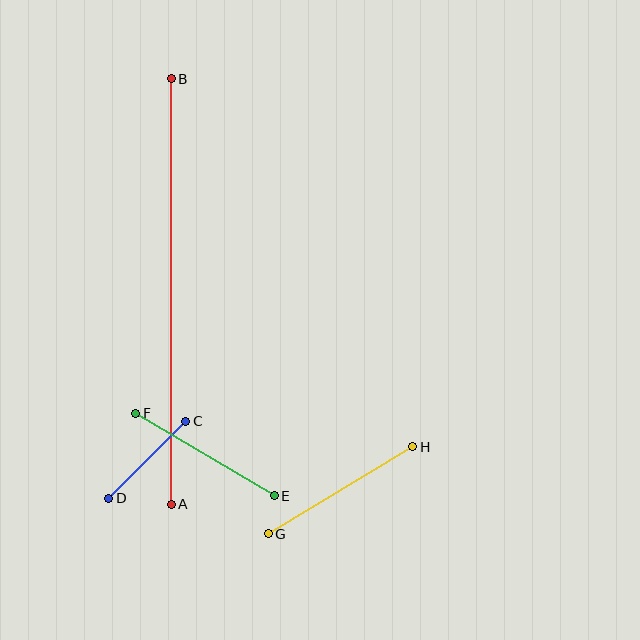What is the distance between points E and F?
The distance is approximately 162 pixels.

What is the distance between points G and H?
The distance is approximately 169 pixels.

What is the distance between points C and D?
The distance is approximately 109 pixels.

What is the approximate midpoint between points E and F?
The midpoint is at approximately (205, 454) pixels.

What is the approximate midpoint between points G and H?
The midpoint is at approximately (341, 490) pixels.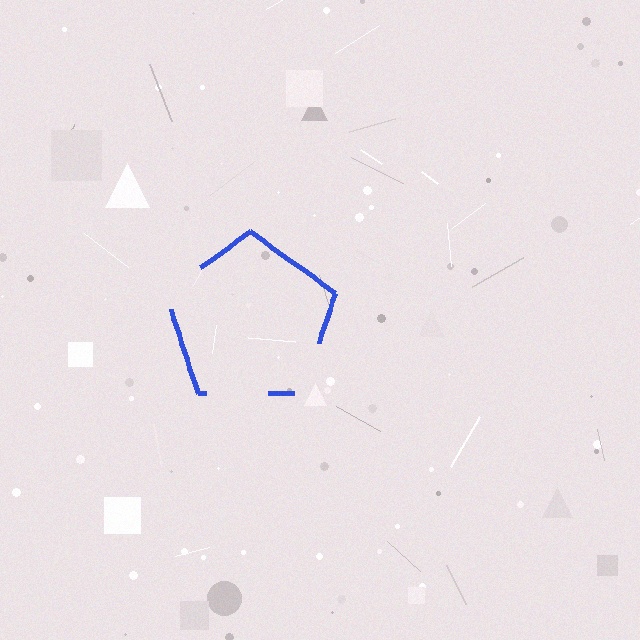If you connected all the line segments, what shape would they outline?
They would outline a pentagon.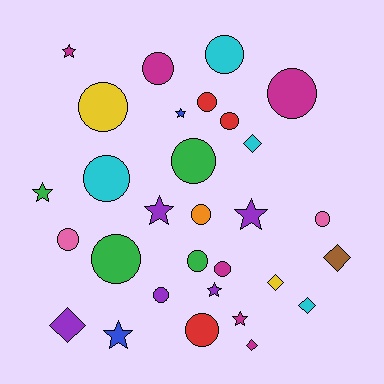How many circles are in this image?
There are 16 circles.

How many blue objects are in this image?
There are 2 blue objects.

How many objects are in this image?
There are 30 objects.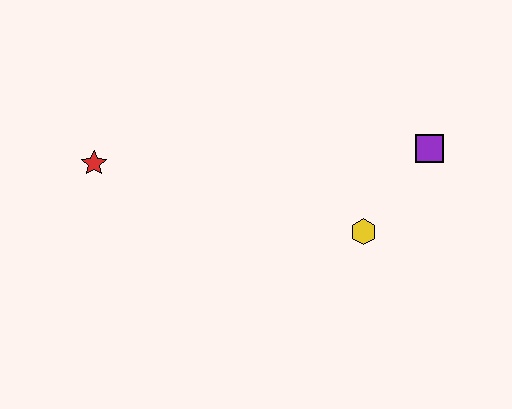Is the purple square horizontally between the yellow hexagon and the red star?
No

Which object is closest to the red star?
The yellow hexagon is closest to the red star.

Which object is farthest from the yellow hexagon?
The red star is farthest from the yellow hexagon.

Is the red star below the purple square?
Yes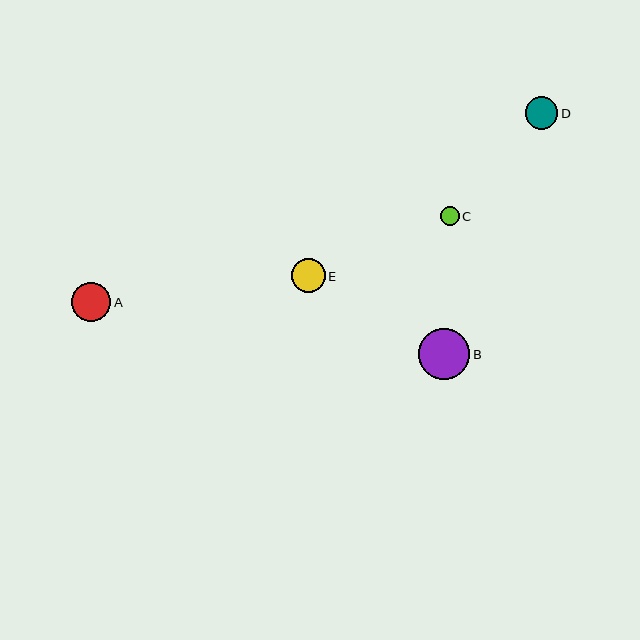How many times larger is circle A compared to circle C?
Circle A is approximately 2.1 times the size of circle C.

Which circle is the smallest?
Circle C is the smallest with a size of approximately 19 pixels.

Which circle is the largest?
Circle B is the largest with a size of approximately 52 pixels.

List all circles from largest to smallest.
From largest to smallest: B, A, E, D, C.